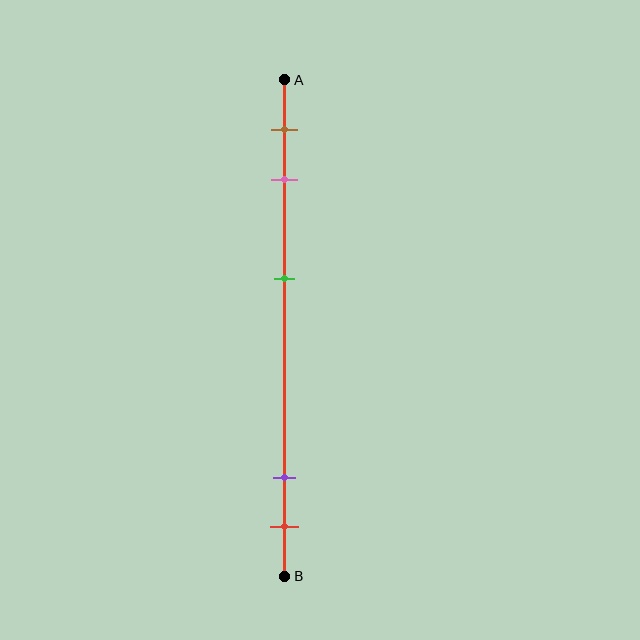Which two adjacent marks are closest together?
The purple and red marks are the closest adjacent pair.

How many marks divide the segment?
There are 5 marks dividing the segment.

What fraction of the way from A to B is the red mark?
The red mark is approximately 90% (0.9) of the way from A to B.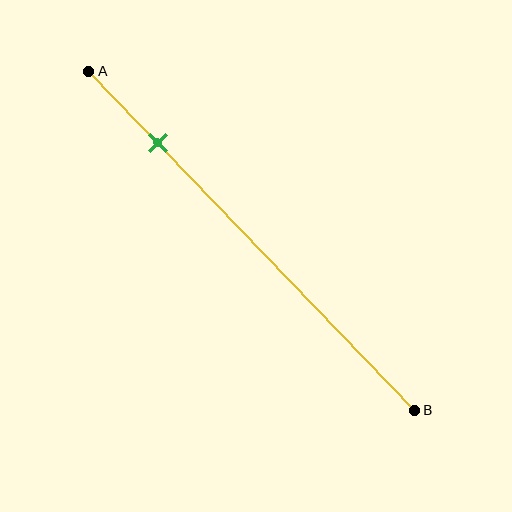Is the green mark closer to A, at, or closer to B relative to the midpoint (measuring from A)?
The green mark is closer to point A than the midpoint of segment AB.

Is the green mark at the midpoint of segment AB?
No, the mark is at about 20% from A, not at the 50% midpoint.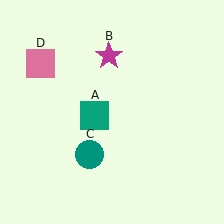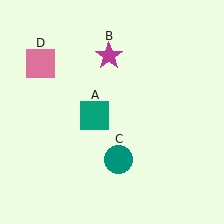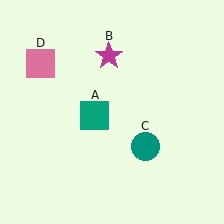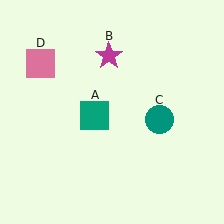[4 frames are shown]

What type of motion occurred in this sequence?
The teal circle (object C) rotated counterclockwise around the center of the scene.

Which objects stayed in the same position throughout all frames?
Teal square (object A) and magenta star (object B) and pink square (object D) remained stationary.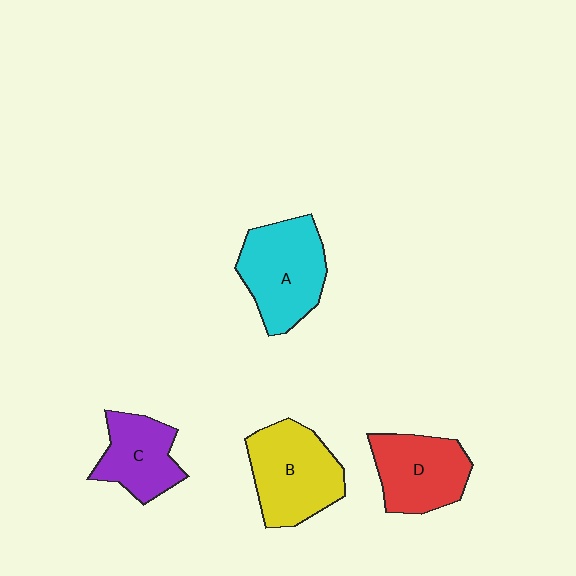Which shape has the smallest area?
Shape C (purple).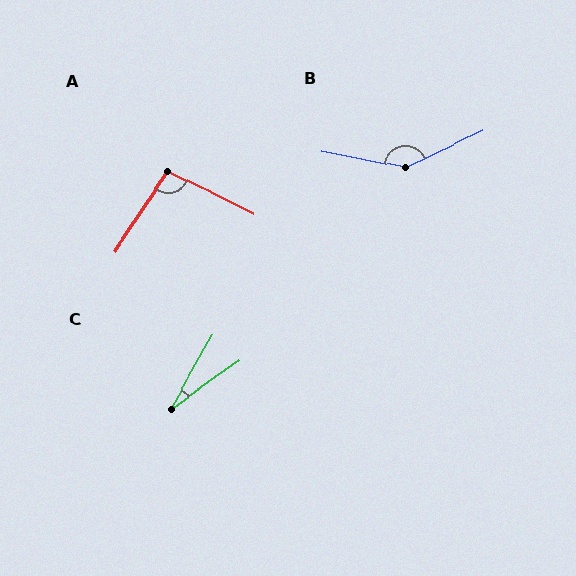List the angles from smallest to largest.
C (25°), A (97°), B (144°).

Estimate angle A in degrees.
Approximately 97 degrees.